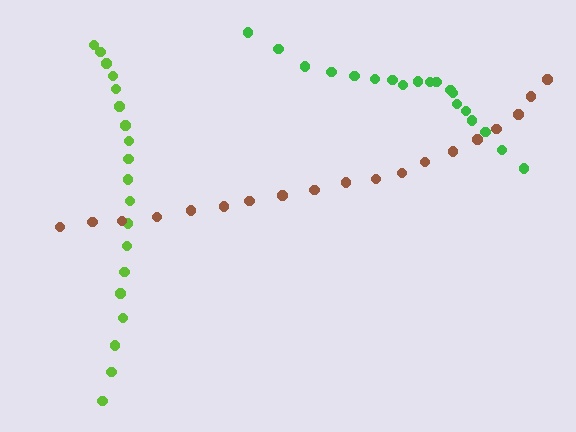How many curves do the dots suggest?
There are 3 distinct paths.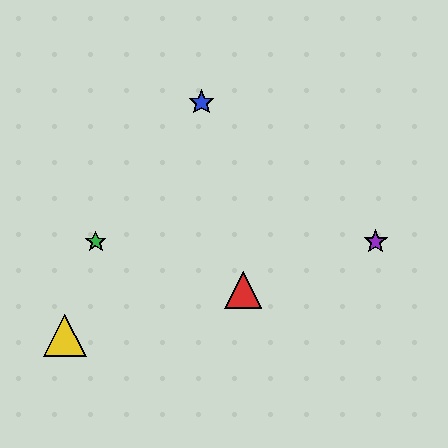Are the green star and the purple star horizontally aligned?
Yes, both are at y≈242.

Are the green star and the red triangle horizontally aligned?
No, the green star is at y≈242 and the red triangle is at y≈290.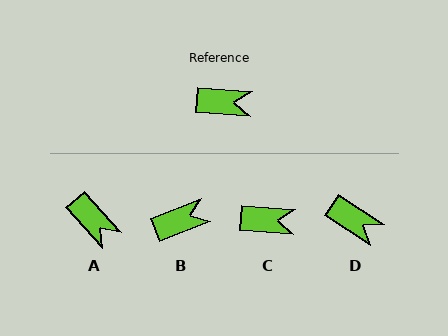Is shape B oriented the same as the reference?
No, it is off by about 26 degrees.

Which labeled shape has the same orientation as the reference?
C.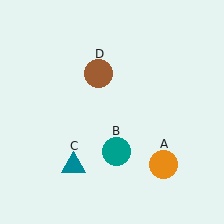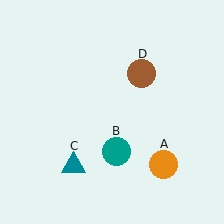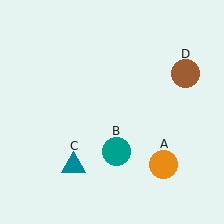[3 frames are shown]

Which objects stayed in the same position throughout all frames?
Orange circle (object A) and teal circle (object B) and teal triangle (object C) remained stationary.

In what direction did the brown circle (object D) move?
The brown circle (object D) moved right.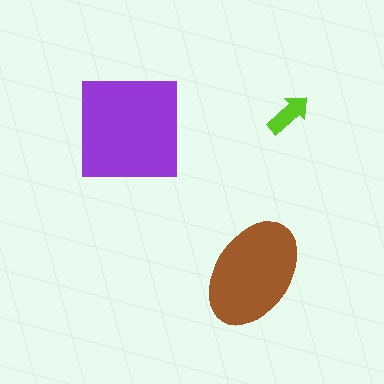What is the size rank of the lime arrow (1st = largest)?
3rd.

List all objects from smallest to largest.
The lime arrow, the brown ellipse, the purple square.